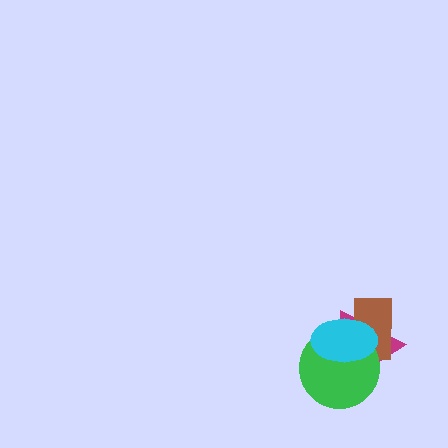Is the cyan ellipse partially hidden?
No, no other shape covers it.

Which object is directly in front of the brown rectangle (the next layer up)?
The green circle is directly in front of the brown rectangle.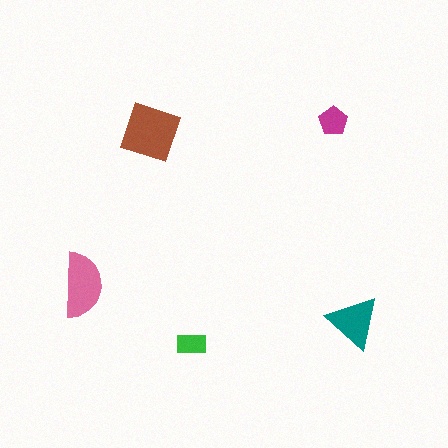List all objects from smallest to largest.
The green rectangle, the magenta pentagon, the teal triangle, the pink semicircle, the brown square.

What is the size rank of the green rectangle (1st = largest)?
5th.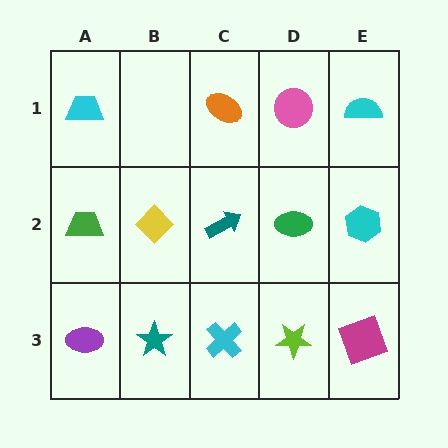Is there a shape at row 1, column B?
No, that cell is empty.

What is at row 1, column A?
A cyan trapezoid.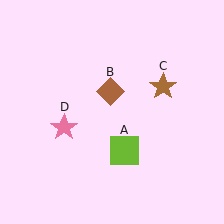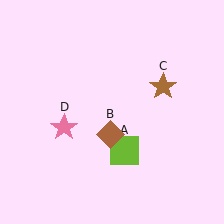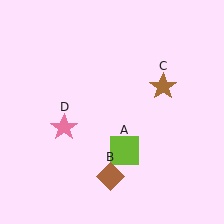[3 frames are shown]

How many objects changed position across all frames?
1 object changed position: brown diamond (object B).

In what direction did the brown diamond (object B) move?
The brown diamond (object B) moved down.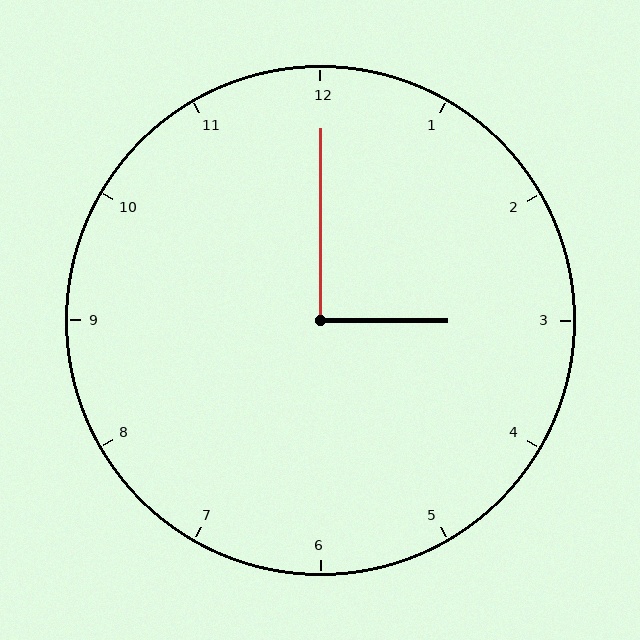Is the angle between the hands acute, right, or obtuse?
It is right.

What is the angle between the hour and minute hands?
Approximately 90 degrees.